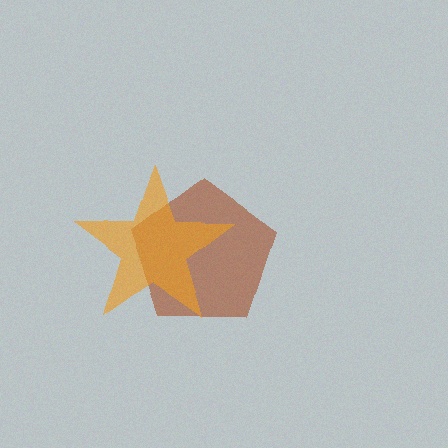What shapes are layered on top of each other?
The layered shapes are: a brown pentagon, an orange star.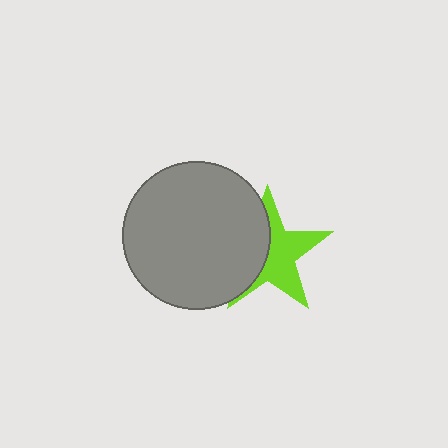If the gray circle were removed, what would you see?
You would see the complete lime star.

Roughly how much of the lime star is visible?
About half of it is visible (roughly 56%).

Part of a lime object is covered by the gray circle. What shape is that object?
It is a star.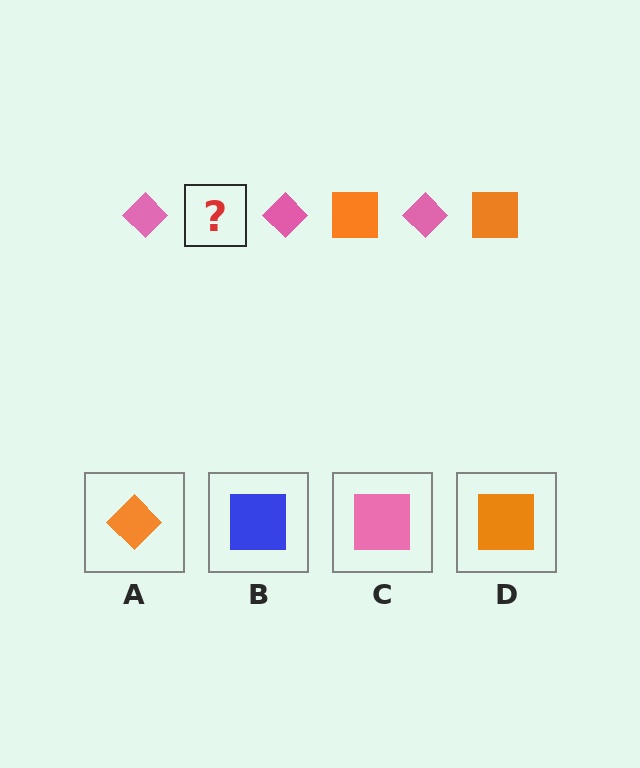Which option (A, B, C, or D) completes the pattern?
D.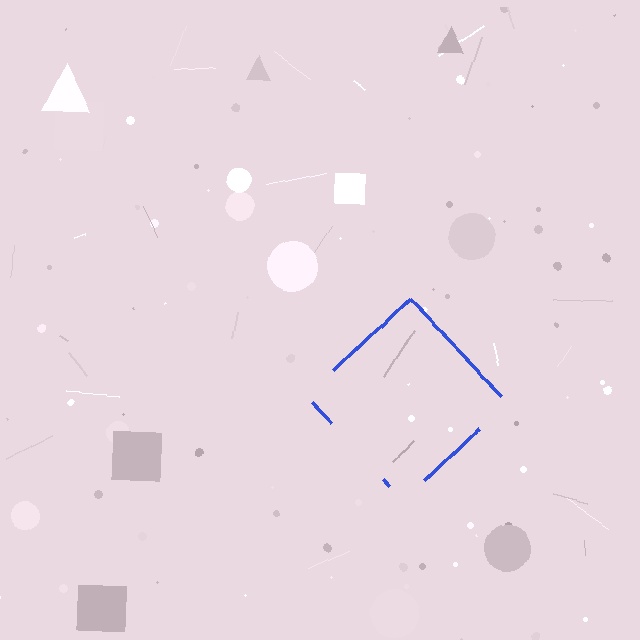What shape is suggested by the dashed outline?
The dashed outline suggests a diamond.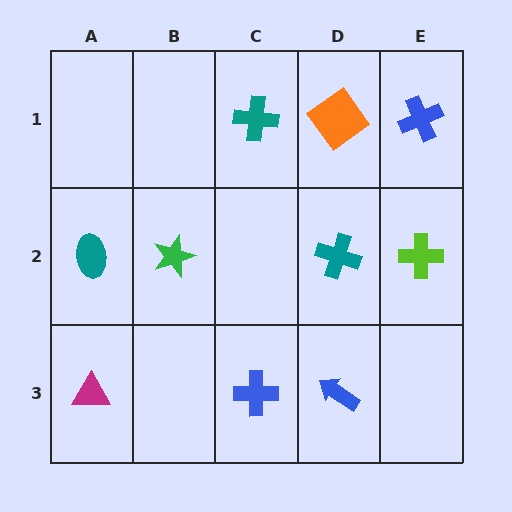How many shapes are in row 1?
3 shapes.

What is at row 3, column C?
A blue cross.